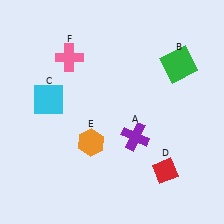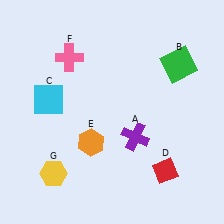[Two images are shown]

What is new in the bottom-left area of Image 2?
A yellow hexagon (G) was added in the bottom-left area of Image 2.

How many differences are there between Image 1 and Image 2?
There is 1 difference between the two images.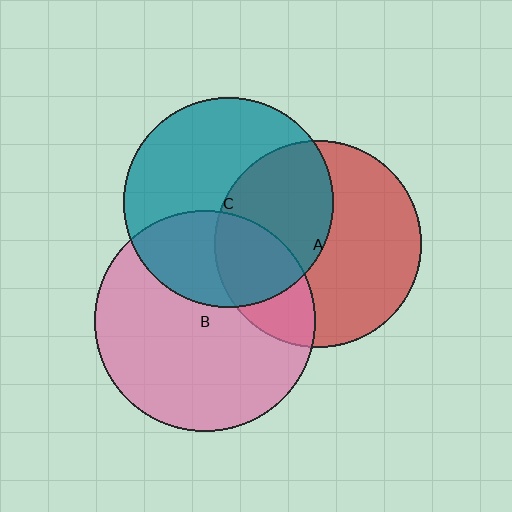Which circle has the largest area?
Circle B (pink).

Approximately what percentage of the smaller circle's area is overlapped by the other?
Approximately 35%.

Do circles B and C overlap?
Yes.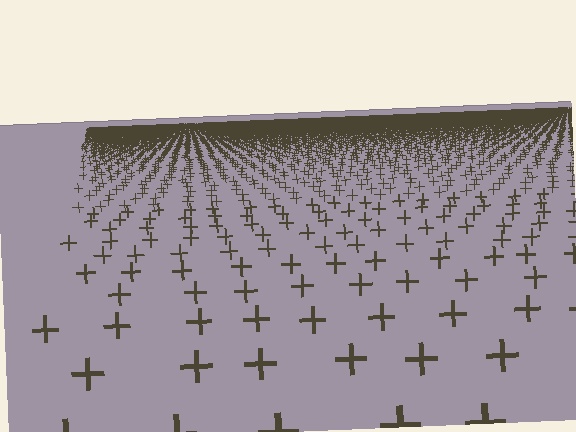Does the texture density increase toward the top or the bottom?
Density increases toward the top.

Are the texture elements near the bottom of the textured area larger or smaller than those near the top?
Larger. Near the bottom, elements are closer to the viewer and appear at a bigger on-screen size.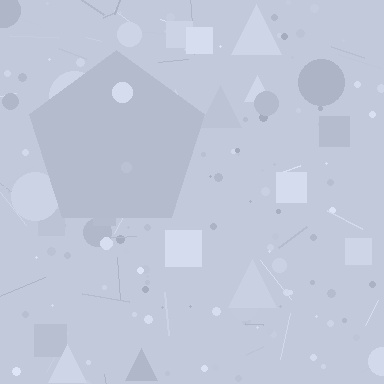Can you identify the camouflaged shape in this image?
The camouflaged shape is a pentagon.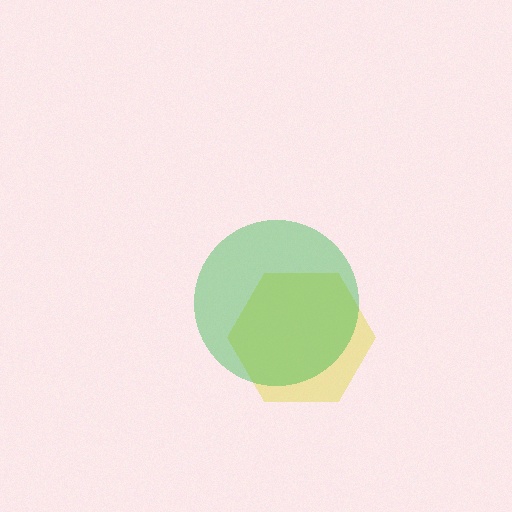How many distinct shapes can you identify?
There are 2 distinct shapes: a yellow hexagon, a green circle.